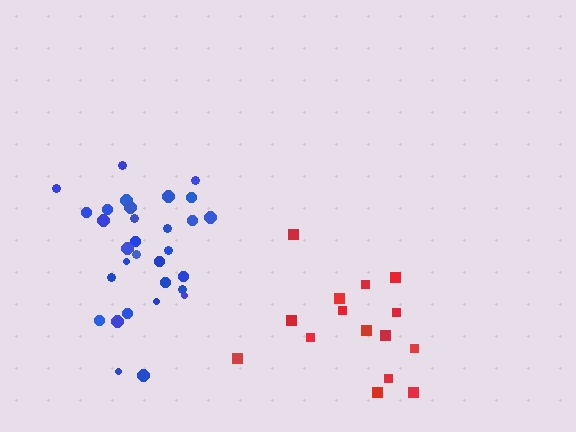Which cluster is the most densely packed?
Blue.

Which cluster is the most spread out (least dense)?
Red.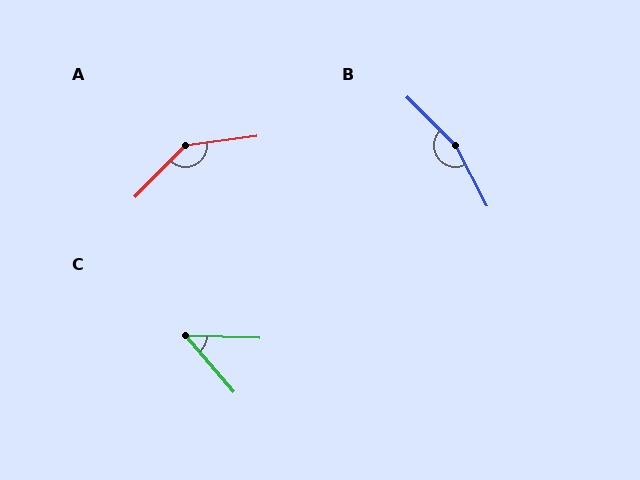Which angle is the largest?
B, at approximately 163 degrees.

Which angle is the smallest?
C, at approximately 47 degrees.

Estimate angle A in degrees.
Approximately 142 degrees.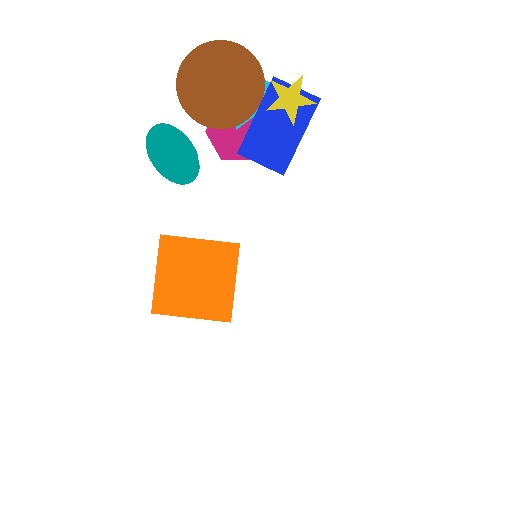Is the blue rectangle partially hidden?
Yes, it is partially covered by another shape.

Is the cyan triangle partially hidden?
Yes, it is partially covered by another shape.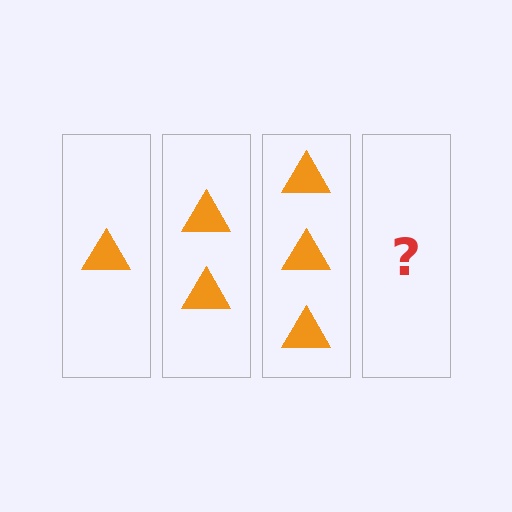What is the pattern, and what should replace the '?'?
The pattern is that each step adds one more triangle. The '?' should be 4 triangles.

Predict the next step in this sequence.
The next step is 4 triangles.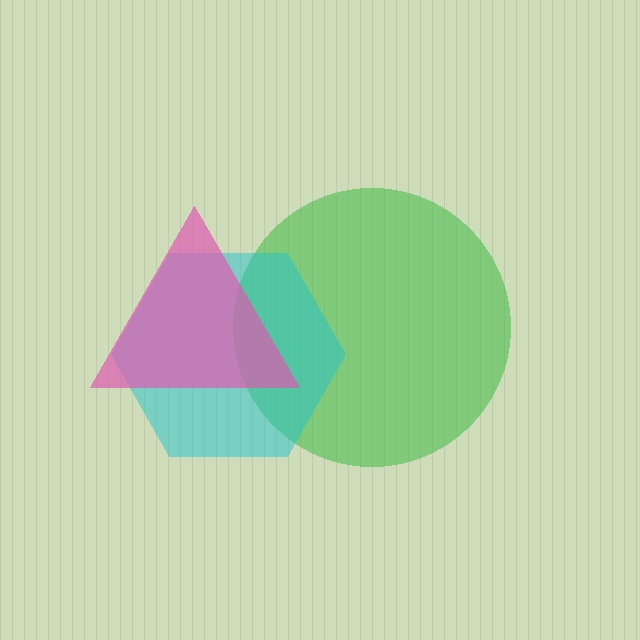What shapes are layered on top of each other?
The layered shapes are: a green circle, a cyan hexagon, a pink triangle.